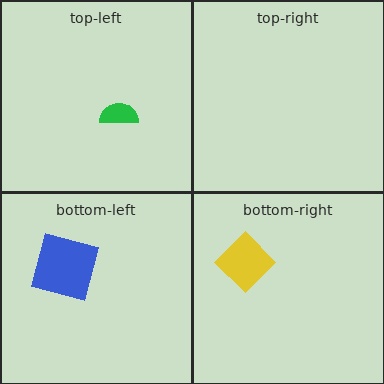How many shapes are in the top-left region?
1.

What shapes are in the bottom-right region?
The yellow diamond.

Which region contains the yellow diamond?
The bottom-right region.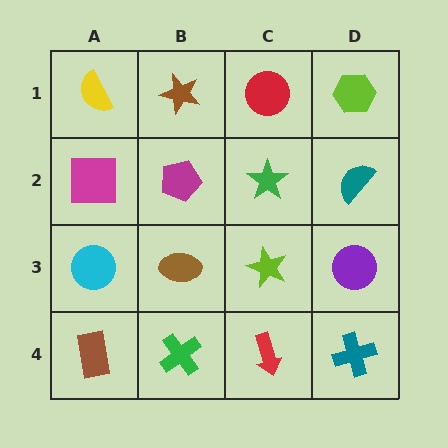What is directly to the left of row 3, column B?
A cyan circle.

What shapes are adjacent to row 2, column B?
A brown star (row 1, column B), a brown ellipse (row 3, column B), a magenta square (row 2, column A), a green star (row 2, column C).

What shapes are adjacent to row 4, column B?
A brown ellipse (row 3, column B), a brown rectangle (row 4, column A), a red arrow (row 4, column C).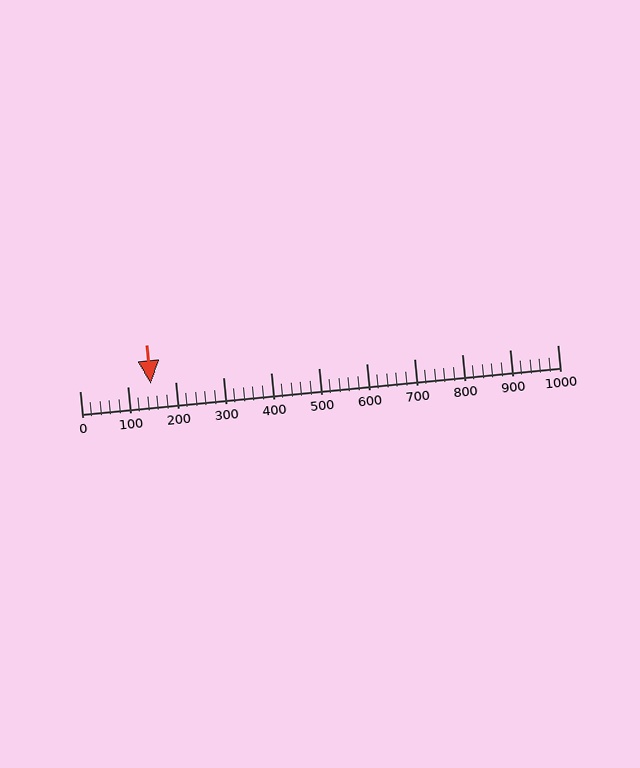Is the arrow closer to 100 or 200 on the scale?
The arrow is closer to 100.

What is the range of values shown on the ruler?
The ruler shows values from 0 to 1000.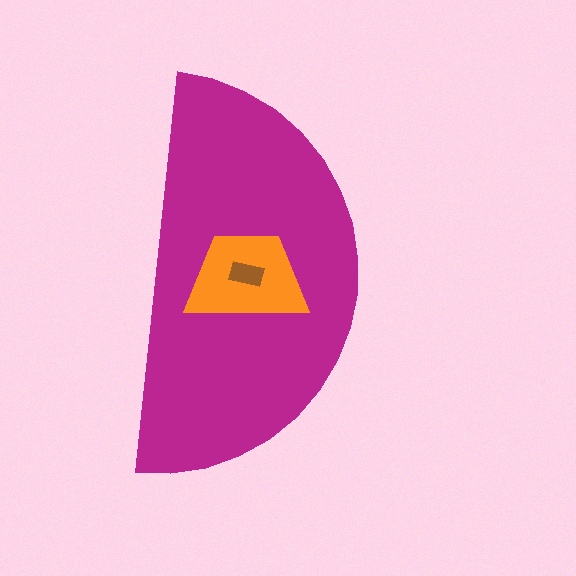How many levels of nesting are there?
3.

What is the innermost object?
The brown rectangle.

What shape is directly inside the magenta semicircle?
The orange trapezoid.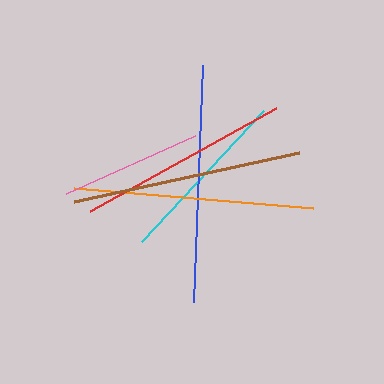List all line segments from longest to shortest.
From longest to shortest: orange, blue, brown, red, cyan, pink.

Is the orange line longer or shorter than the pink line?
The orange line is longer than the pink line.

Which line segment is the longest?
The orange line is the longest at approximately 240 pixels.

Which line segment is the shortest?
The pink line is the shortest at approximately 141 pixels.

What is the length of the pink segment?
The pink segment is approximately 141 pixels long.